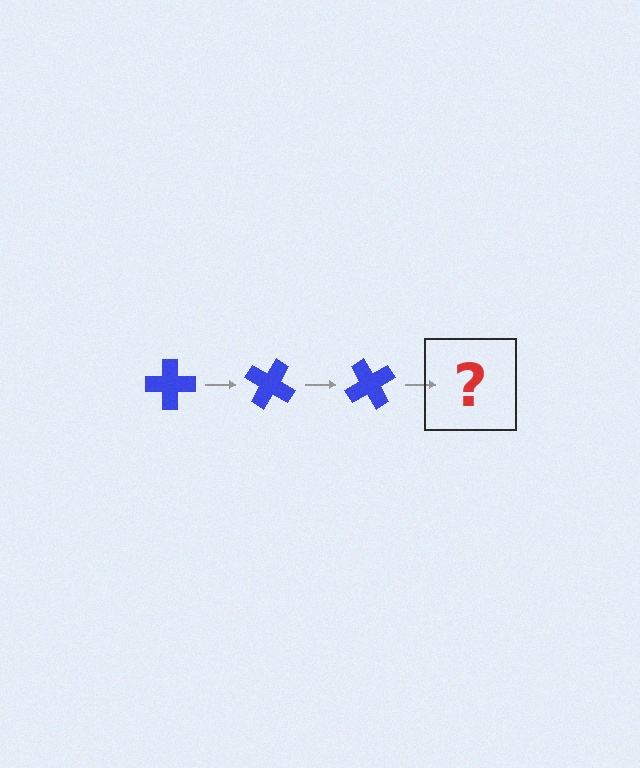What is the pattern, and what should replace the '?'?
The pattern is that the cross rotates 30 degrees each step. The '?' should be a blue cross rotated 90 degrees.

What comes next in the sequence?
The next element should be a blue cross rotated 90 degrees.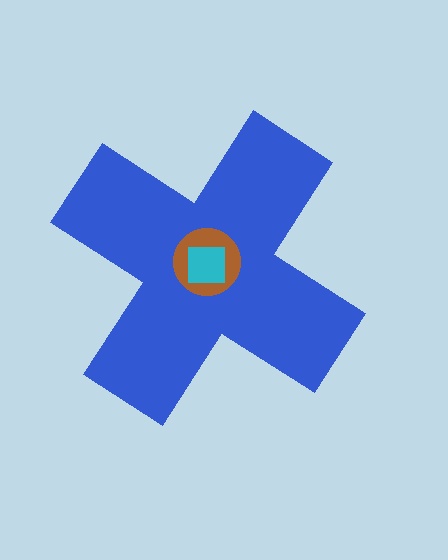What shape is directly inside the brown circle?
The cyan square.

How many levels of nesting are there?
3.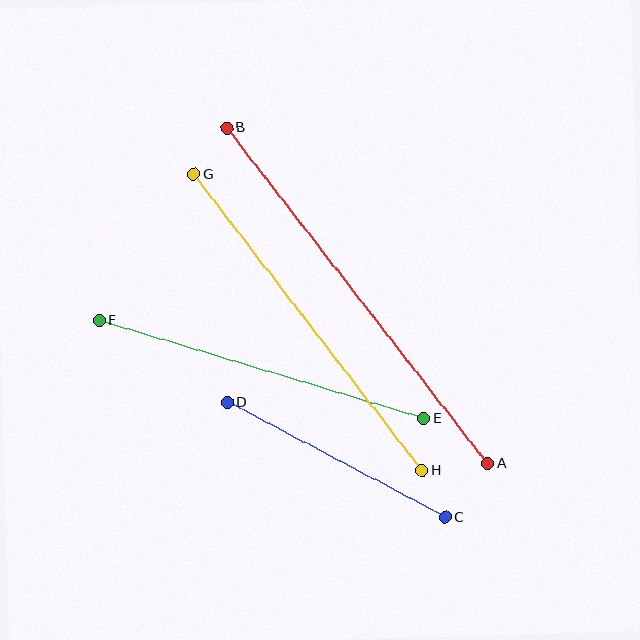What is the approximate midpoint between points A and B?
The midpoint is at approximately (357, 296) pixels.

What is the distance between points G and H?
The distance is approximately 374 pixels.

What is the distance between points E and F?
The distance is approximately 339 pixels.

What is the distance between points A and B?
The distance is approximately 426 pixels.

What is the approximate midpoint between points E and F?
The midpoint is at approximately (261, 370) pixels.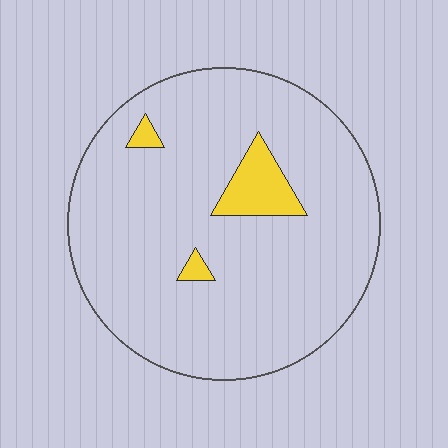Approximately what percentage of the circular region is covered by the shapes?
Approximately 5%.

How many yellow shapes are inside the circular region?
3.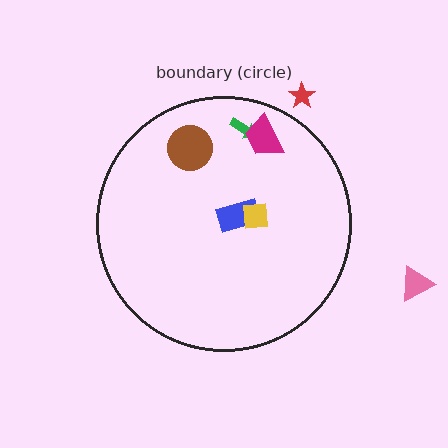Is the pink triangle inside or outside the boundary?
Outside.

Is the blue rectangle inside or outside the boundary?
Inside.